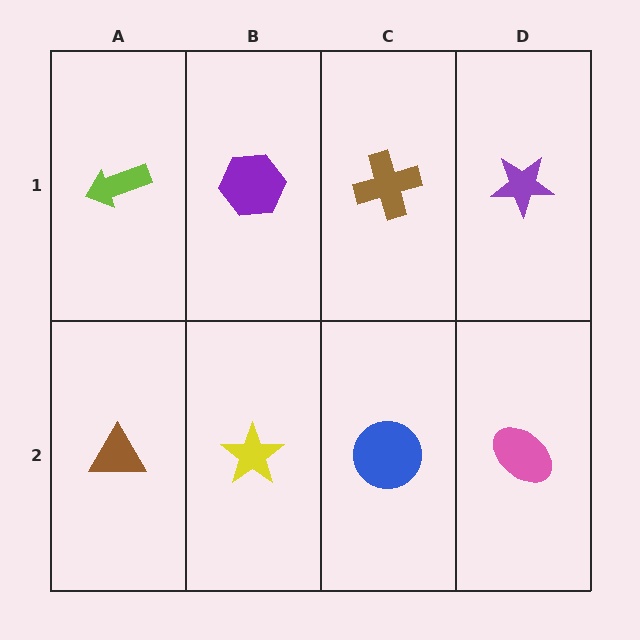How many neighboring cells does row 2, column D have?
2.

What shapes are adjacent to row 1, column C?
A blue circle (row 2, column C), a purple hexagon (row 1, column B), a purple star (row 1, column D).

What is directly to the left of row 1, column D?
A brown cross.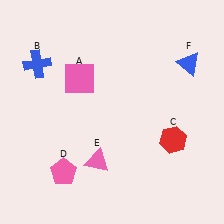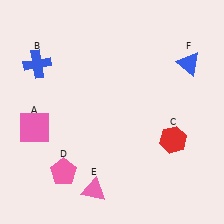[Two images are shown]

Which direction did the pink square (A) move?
The pink square (A) moved down.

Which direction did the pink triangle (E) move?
The pink triangle (E) moved down.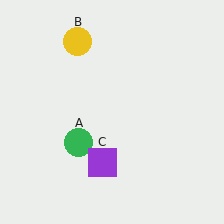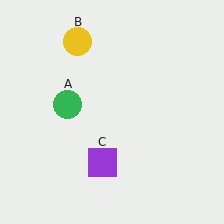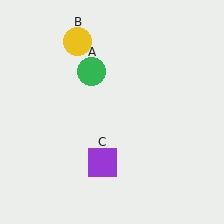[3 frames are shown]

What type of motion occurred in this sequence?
The green circle (object A) rotated clockwise around the center of the scene.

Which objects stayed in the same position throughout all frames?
Yellow circle (object B) and purple square (object C) remained stationary.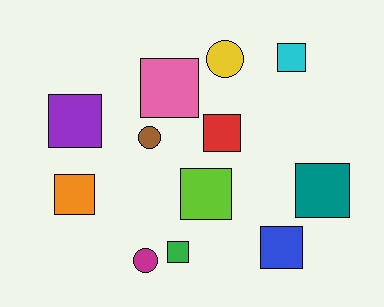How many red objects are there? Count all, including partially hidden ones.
There is 1 red object.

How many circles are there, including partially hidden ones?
There are 3 circles.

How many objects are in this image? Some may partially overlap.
There are 12 objects.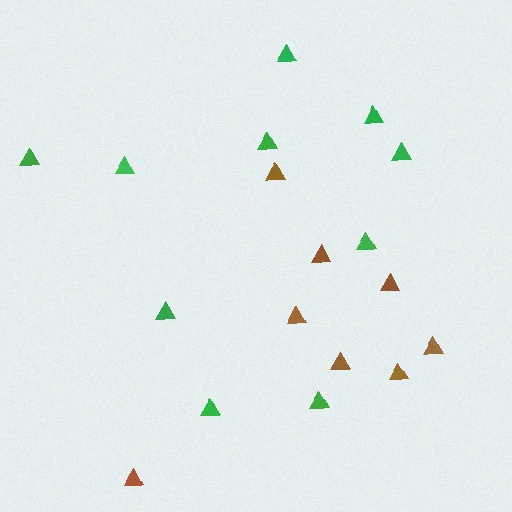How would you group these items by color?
There are 2 groups: one group of green triangles (10) and one group of brown triangles (8).